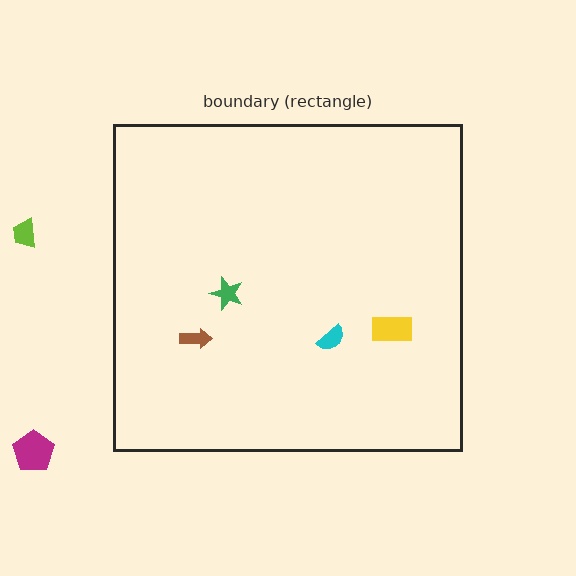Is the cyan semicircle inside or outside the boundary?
Inside.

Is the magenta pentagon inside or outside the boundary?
Outside.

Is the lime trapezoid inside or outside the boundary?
Outside.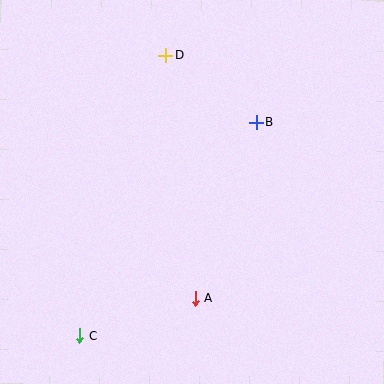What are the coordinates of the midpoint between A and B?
The midpoint between A and B is at (226, 210).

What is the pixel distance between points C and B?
The distance between C and B is 277 pixels.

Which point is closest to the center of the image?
Point B at (256, 123) is closest to the center.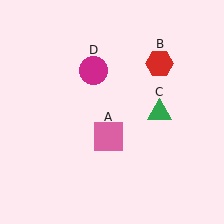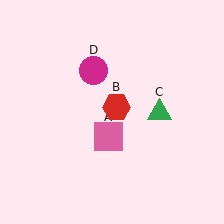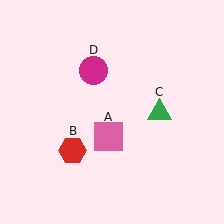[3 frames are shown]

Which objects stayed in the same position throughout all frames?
Pink square (object A) and green triangle (object C) and magenta circle (object D) remained stationary.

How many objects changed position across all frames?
1 object changed position: red hexagon (object B).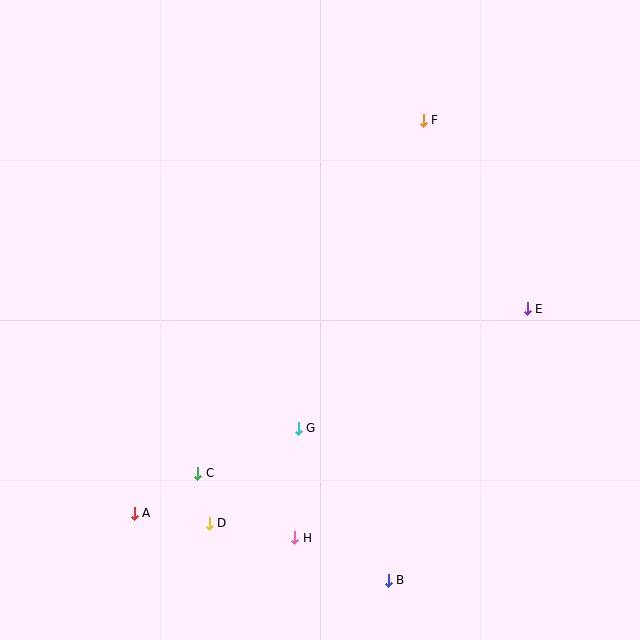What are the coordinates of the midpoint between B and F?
The midpoint between B and F is at (406, 350).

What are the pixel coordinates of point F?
Point F is at (423, 120).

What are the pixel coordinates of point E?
Point E is at (527, 309).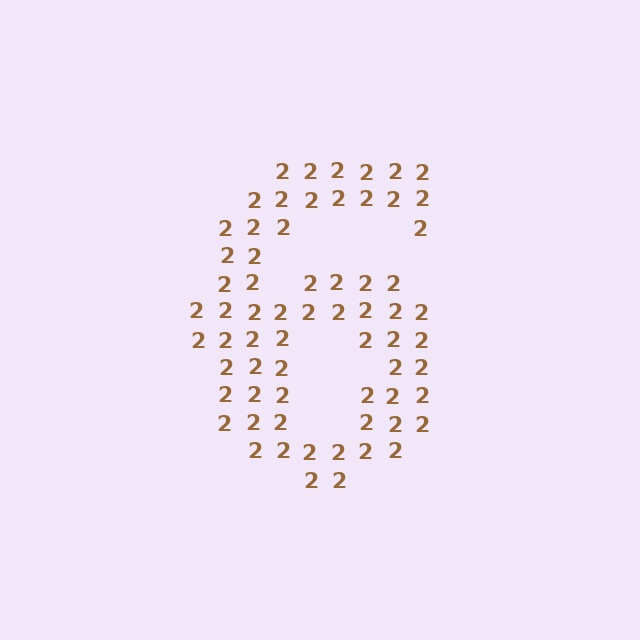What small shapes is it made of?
It is made of small digit 2's.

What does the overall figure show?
The overall figure shows the digit 6.